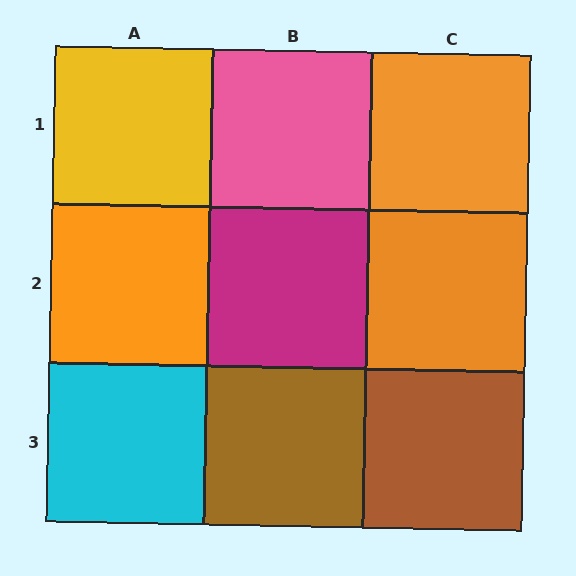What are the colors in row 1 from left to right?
Yellow, pink, orange.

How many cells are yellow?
1 cell is yellow.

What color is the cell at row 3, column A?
Cyan.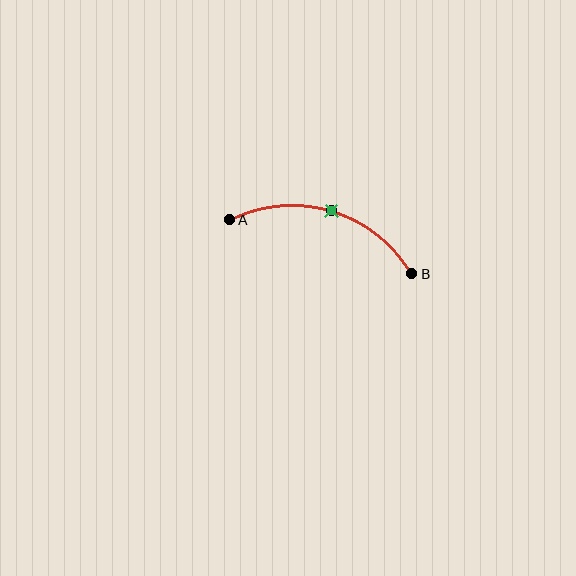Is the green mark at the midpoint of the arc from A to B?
Yes. The green mark lies on the arc at equal arc-length from both A and B — it is the arc midpoint.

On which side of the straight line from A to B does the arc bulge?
The arc bulges above the straight line connecting A and B.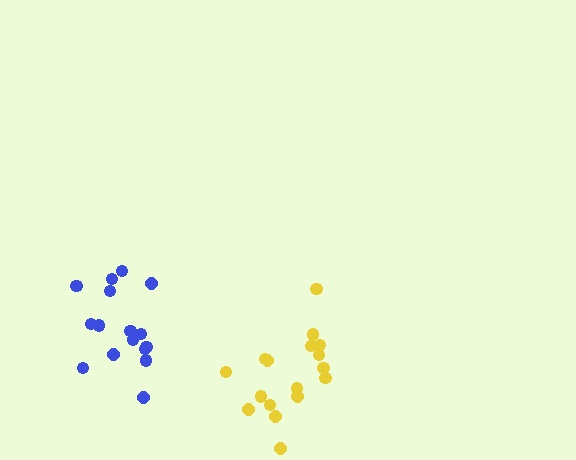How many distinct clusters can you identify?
There are 2 distinct clusters.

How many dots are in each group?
Group 1: 17 dots, Group 2: 16 dots (33 total).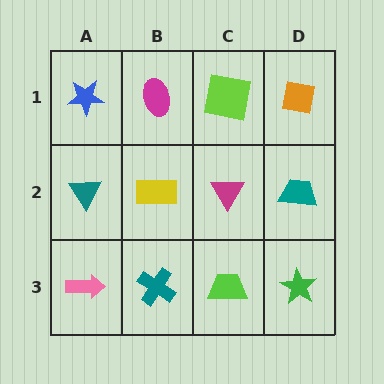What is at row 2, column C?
A magenta triangle.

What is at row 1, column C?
A lime square.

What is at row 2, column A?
A teal triangle.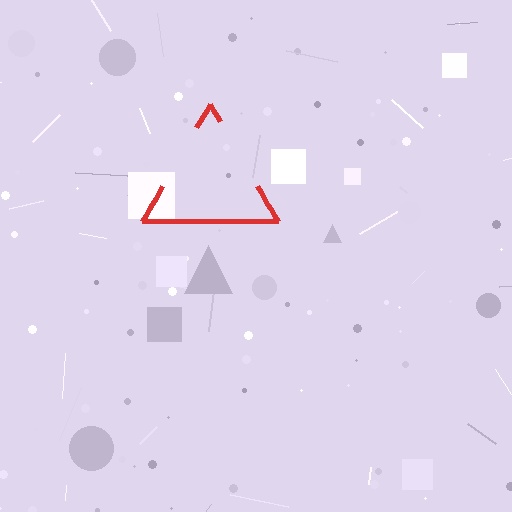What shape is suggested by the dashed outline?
The dashed outline suggests a triangle.